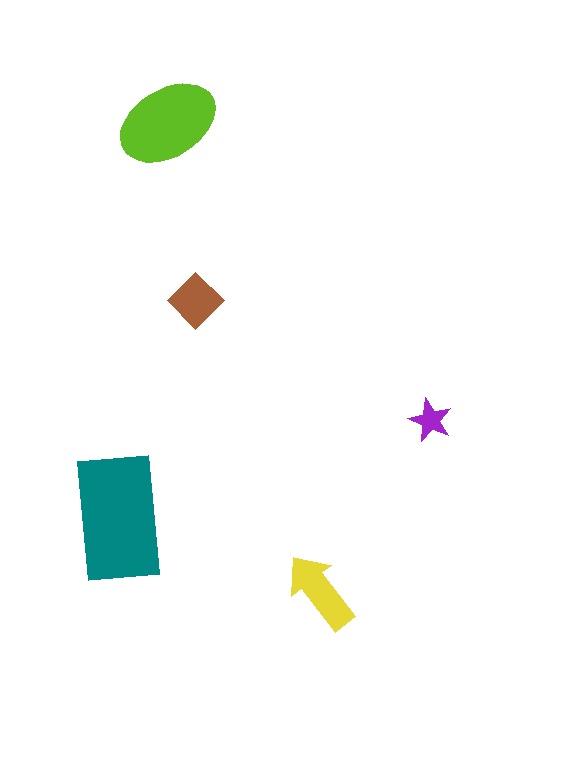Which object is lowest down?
The yellow arrow is bottommost.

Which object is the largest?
The teal rectangle.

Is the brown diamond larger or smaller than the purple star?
Larger.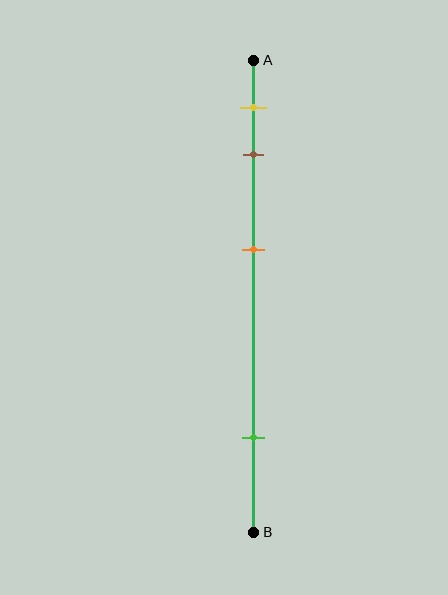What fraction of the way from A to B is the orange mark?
The orange mark is approximately 40% (0.4) of the way from A to B.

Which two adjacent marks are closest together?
The yellow and brown marks are the closest adjacent pair.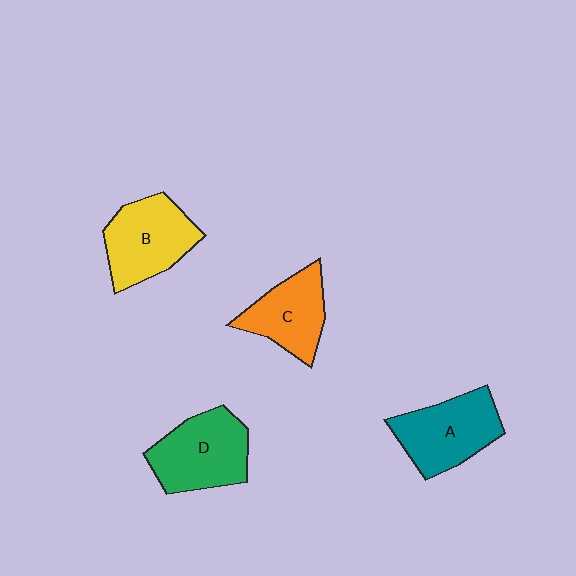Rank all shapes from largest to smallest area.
From largest to smallest: D (green), B (yellow), A (teal), C (orange).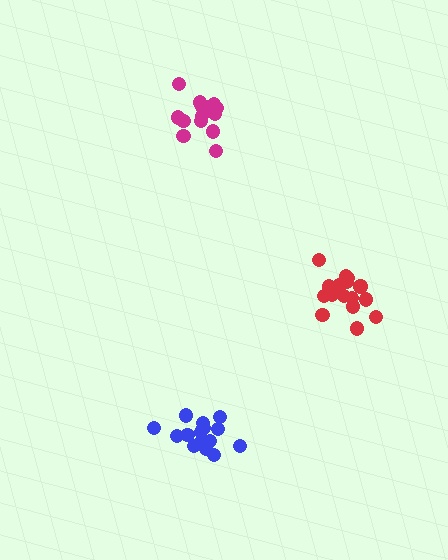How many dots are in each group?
Group 1: 18 dots, Group 2: 16 dots, Group 3: 15 dots (49 total).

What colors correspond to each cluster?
The clusters are colored: red, blue, magenta.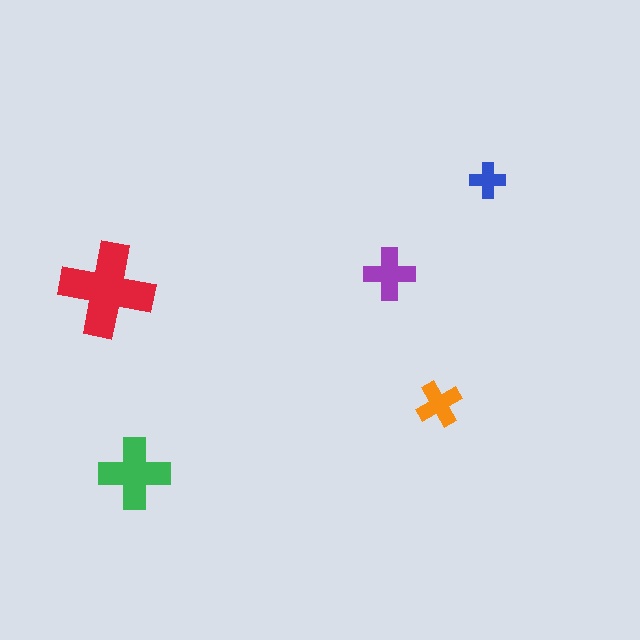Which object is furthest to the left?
The red cross is leftmost.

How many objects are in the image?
There are 5 objects in the image.